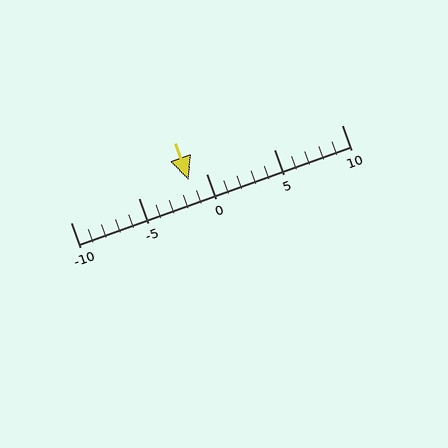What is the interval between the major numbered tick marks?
The major tick marks are spaced 5 units apart.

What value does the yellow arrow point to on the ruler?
The yellow arrow points to approximately -1.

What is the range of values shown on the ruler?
The ruler shows values from -10 to 10.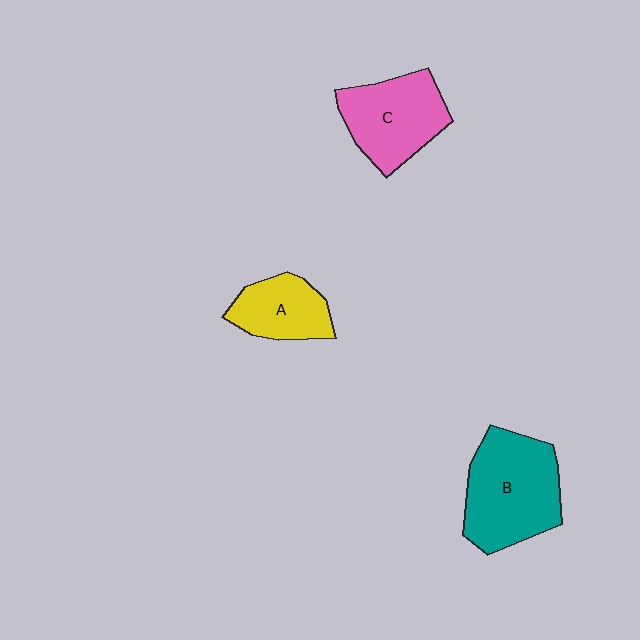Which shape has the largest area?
Shape B (teal).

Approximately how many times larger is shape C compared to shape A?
Approximately 1.4 times.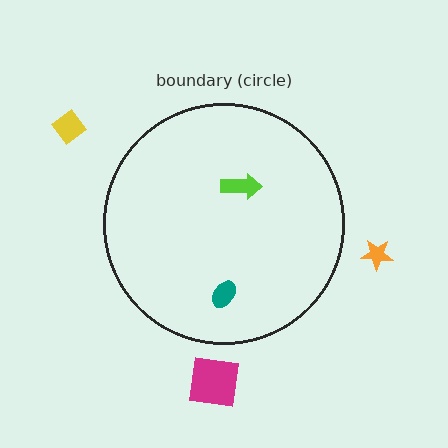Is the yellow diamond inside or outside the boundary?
Outside.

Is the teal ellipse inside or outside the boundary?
Inside.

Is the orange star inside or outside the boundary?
Outside.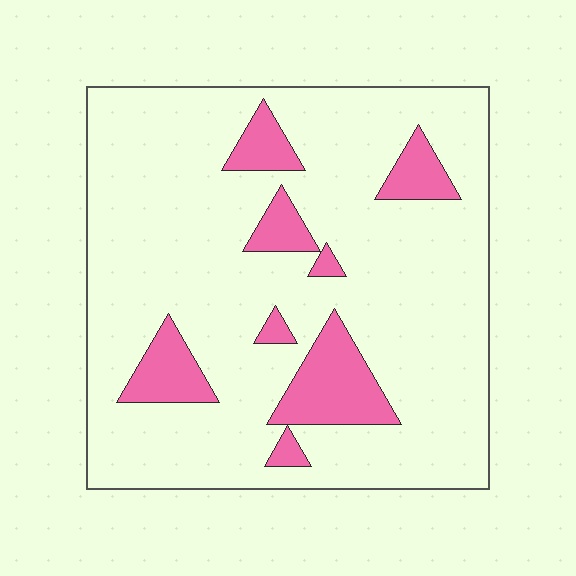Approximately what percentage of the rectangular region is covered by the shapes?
Approximately 15%.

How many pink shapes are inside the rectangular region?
8.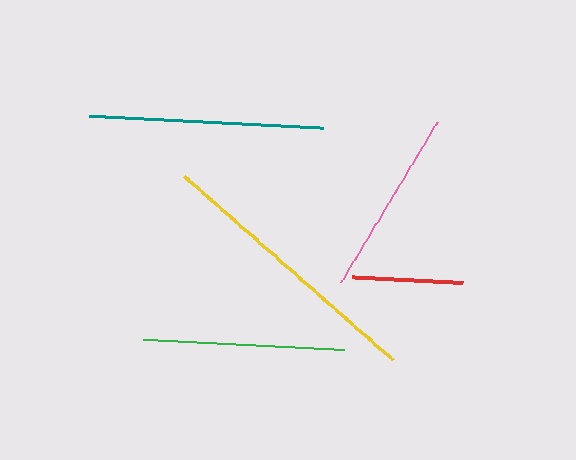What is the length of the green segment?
The green segment is approximately 200 pixels long.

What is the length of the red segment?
The red segment is approximately 111 pixels long.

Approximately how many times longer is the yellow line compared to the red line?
The yellow line is approximately 2.5 times the length of the red line.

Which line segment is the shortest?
The red line is the shortest at approximately 111 pixels.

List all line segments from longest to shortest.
From longest to shortest: yellow, teal, green, pink, red.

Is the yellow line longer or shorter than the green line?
The yellow line is longer than the green line.